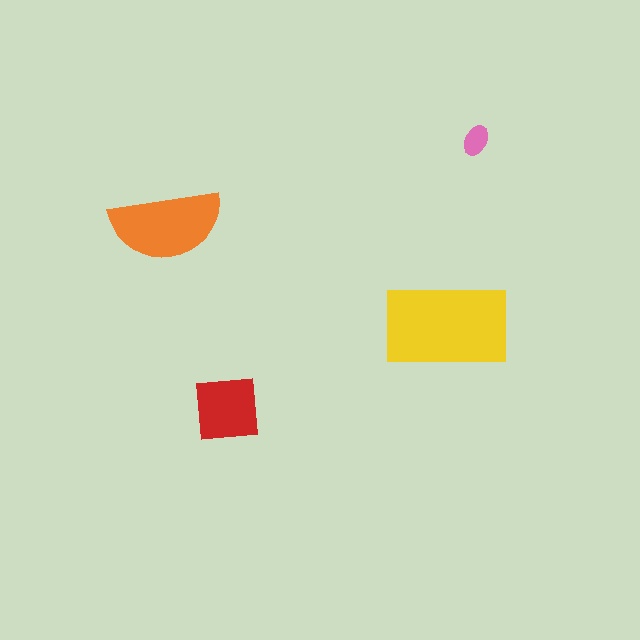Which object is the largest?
The yellow rectangle.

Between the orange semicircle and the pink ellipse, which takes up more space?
The orange semicircle.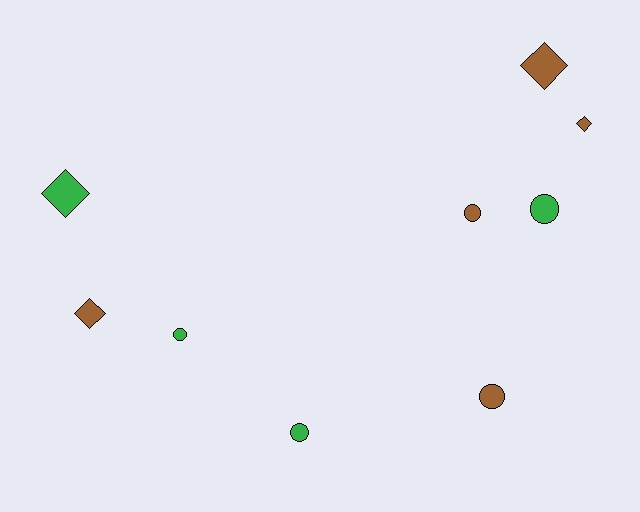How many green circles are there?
There are 3 green circles.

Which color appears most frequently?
Brown, with 5 objects.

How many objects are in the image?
There are 9 objects.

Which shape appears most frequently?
Circle, with 5 objects.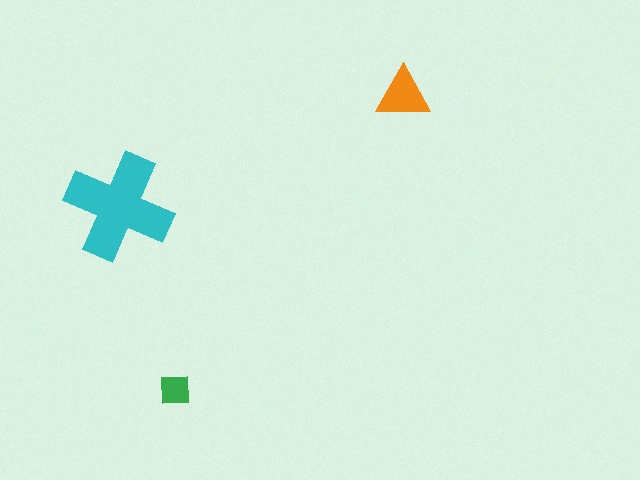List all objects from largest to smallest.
The cyan cross, the orange triangle, the green square.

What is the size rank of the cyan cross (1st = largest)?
1st.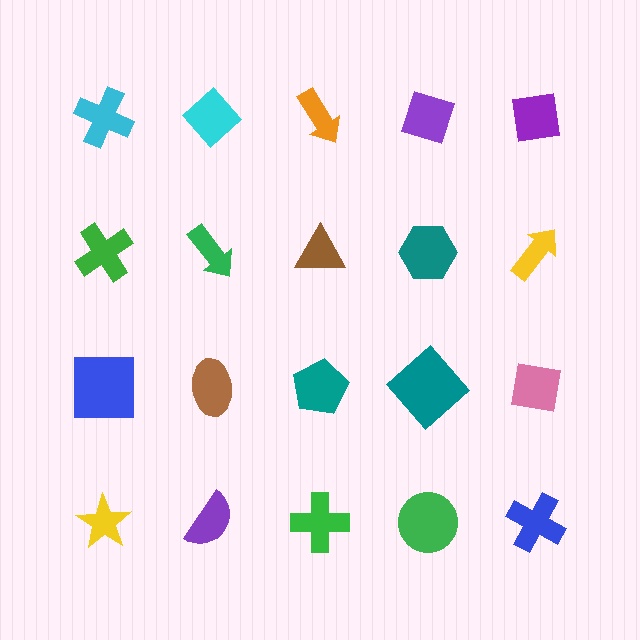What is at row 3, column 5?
A pink square.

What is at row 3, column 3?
A teal pentagon.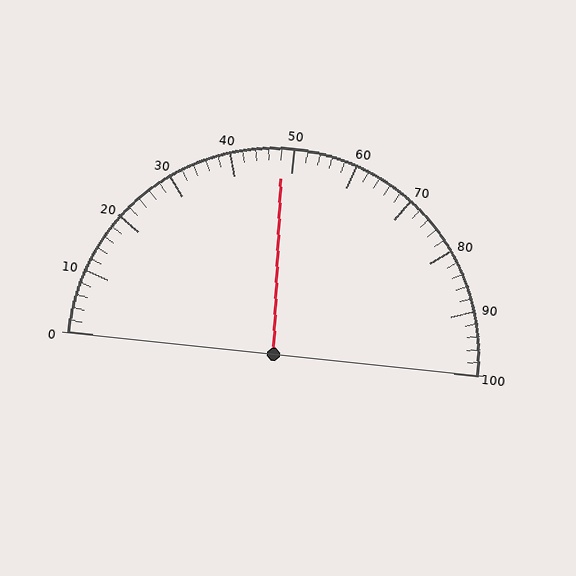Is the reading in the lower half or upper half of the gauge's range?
The reading is in the lower half of the range (0 to 100).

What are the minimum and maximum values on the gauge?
The gauge ranges from 0 to 100.